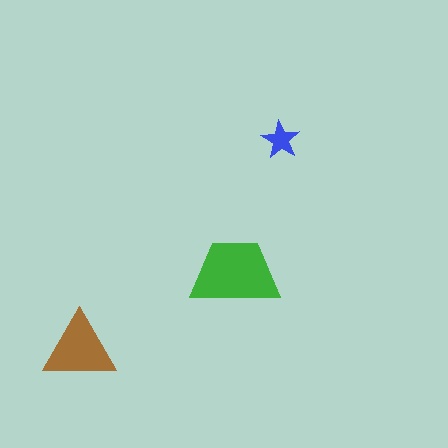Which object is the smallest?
The blue star.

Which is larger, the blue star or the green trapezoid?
The green trapezoid.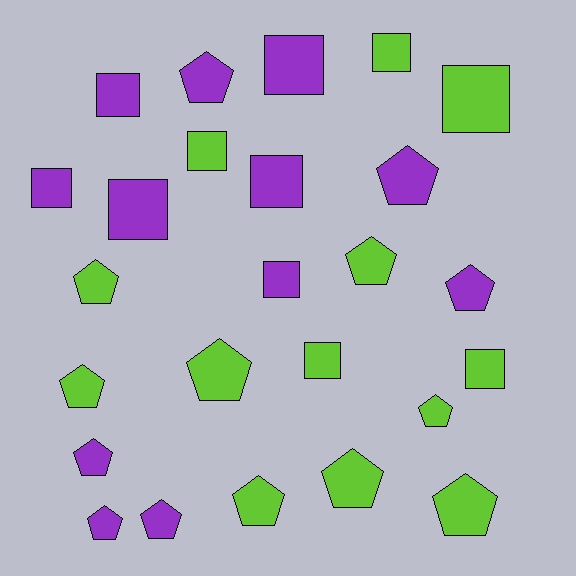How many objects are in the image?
There are 25 objects.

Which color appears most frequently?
Lime, with 13 objects.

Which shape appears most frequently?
Pentagon, with 14 objects.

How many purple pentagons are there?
There are 6 purple pentagons.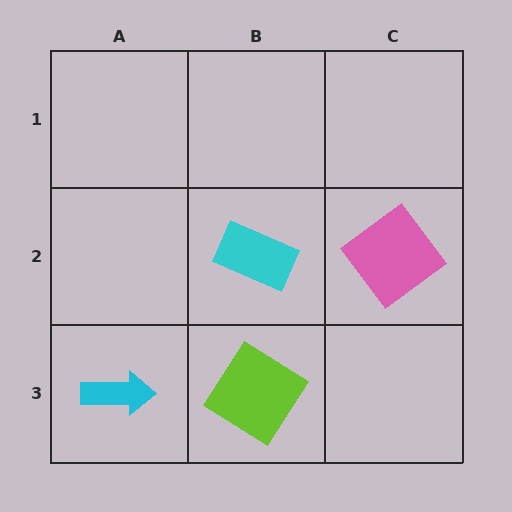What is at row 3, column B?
A lime diamond.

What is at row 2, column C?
A pink diamond.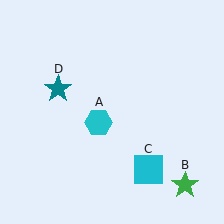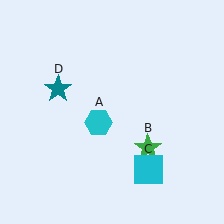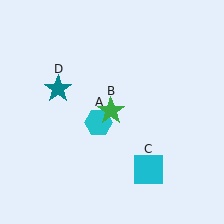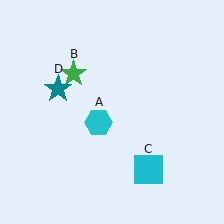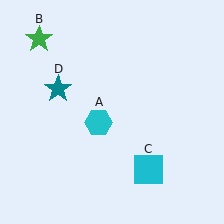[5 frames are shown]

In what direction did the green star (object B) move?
The green star (object B) moved up and to the left.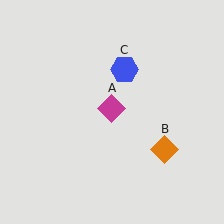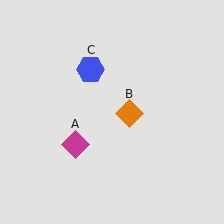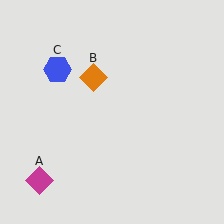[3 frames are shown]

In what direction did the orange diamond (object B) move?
The orange diamond (object B) moved up and to the left.